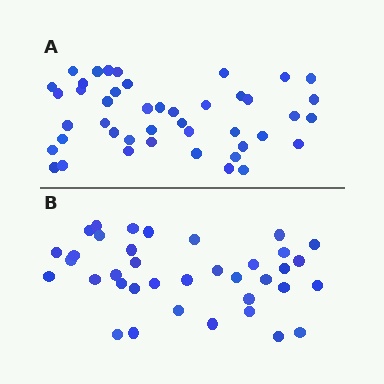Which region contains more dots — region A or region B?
Region A (the top region) has more dots.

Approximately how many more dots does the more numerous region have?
Region A has roughly 8 or so more dots than region B.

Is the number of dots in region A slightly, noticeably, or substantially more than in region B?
Region A has only slightly more — the two regions are fairly close. The ratio is roughly 1.2 to 1.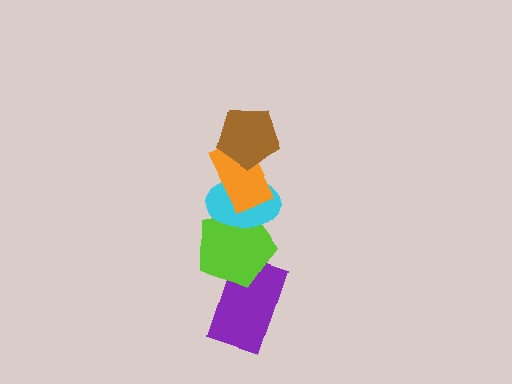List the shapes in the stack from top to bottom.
From top to bottom: the brown pentagon, the orange rectangle, the cyan ellipse, the lime pentagon, the purple rectangle.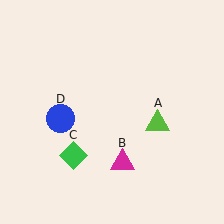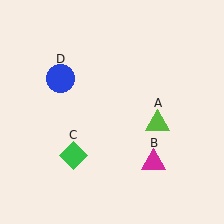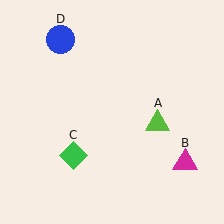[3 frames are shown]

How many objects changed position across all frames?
2 objects changed position: magenta triangle (object B), blue circle (object D).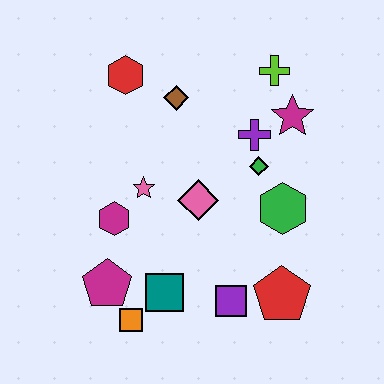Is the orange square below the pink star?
Yes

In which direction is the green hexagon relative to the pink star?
The green hexagon is to the right of the pink star.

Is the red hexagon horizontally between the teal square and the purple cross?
No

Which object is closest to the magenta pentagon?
The orange square is closest to the magenta pentagon.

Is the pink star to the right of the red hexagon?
Yes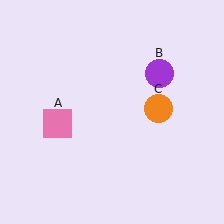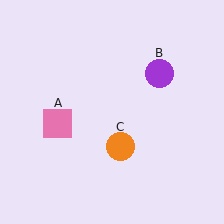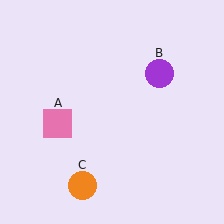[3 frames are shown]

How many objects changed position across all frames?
1 object changed position: orange circle (object C).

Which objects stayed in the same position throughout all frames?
Pink square (object A) and purple circle (object B) remained stationary.